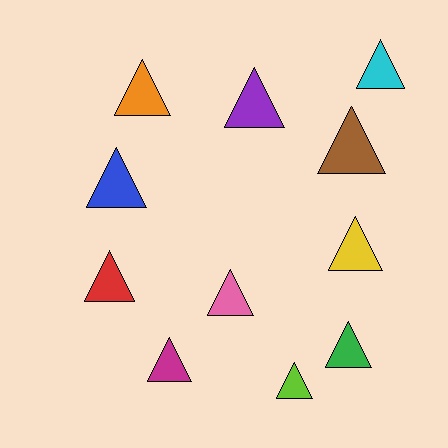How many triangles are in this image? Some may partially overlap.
There are 11 triangles.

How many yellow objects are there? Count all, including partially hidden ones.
There is 1 yellow object.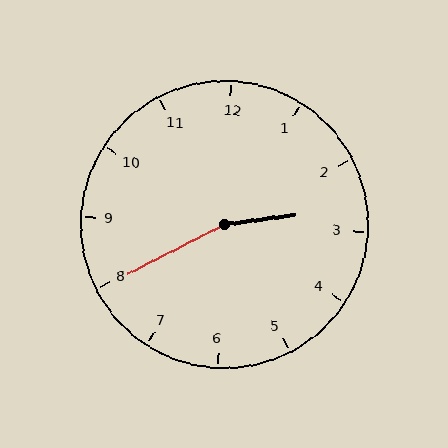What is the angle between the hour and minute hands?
Approximately 160 degrees.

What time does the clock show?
2:40.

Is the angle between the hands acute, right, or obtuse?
It is obtuse.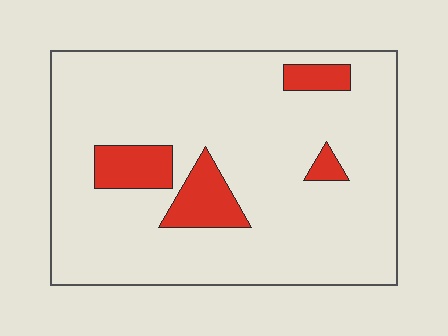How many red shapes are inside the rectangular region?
4.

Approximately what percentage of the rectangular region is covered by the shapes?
Approximately 10%.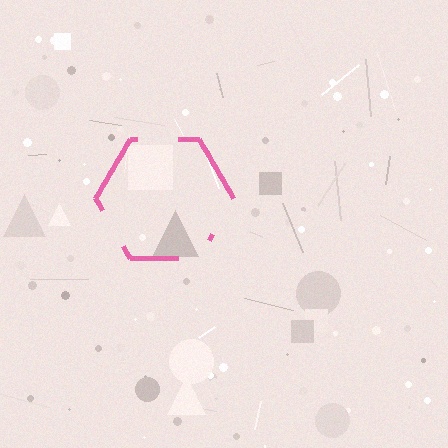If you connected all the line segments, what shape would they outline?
They would outline a hexagon.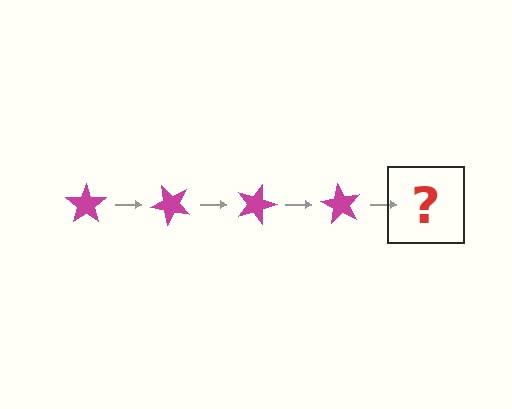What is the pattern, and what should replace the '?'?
The pattern is that the star rotates 45 degrees each step. The '?' should be a magenta star rotated 180 degrees.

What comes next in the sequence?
The next element should be a magenta star rotated 180 degrees.